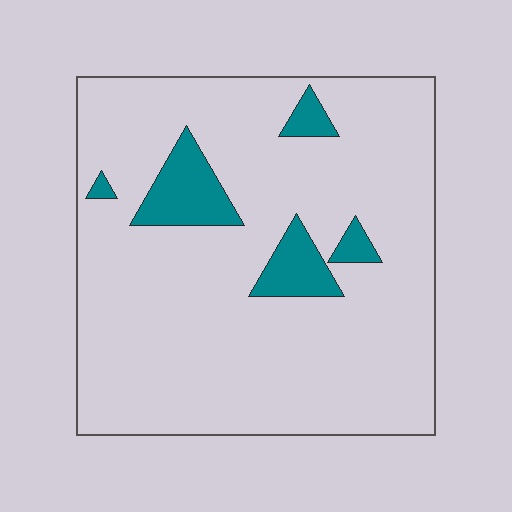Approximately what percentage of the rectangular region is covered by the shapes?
Approximately 10%.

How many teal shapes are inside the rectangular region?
5.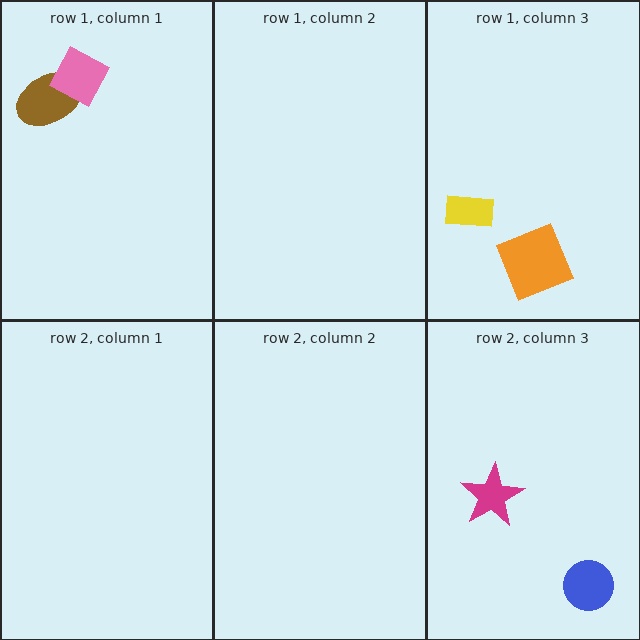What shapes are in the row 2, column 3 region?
The magenta star, the blue circle.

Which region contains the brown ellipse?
The row 1, column 1 region.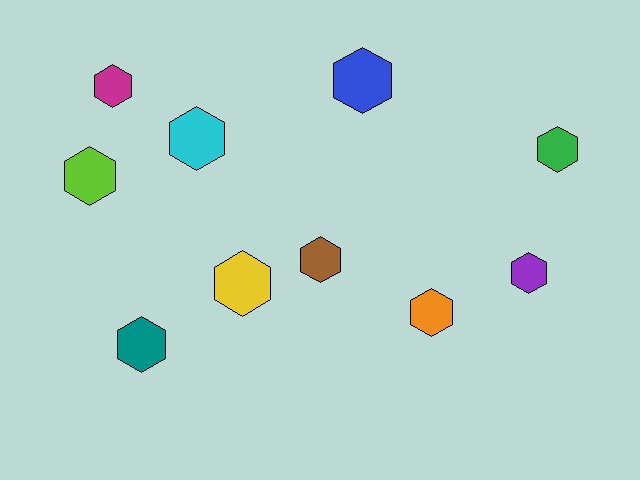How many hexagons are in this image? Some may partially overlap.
There are 10 hexagons.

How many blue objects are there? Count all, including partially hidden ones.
There is 1 blue object.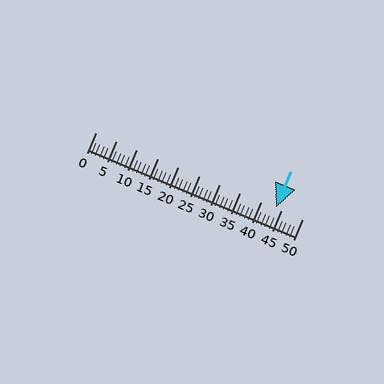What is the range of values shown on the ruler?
The ruler shows values from 0 to 50.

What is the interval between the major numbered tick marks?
The major tick marks are spaced 5 units apart.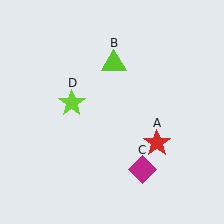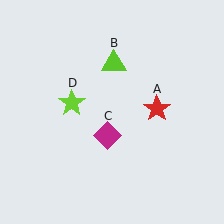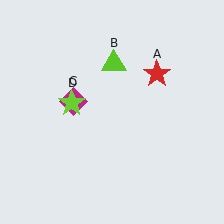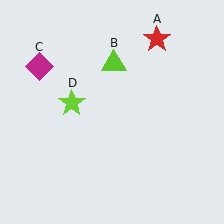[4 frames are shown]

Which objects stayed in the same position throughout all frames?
Lime triangle (object B) and lime star (object D) remained stationary.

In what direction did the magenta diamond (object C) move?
The magenta diamond (object C) moved up and to the left.